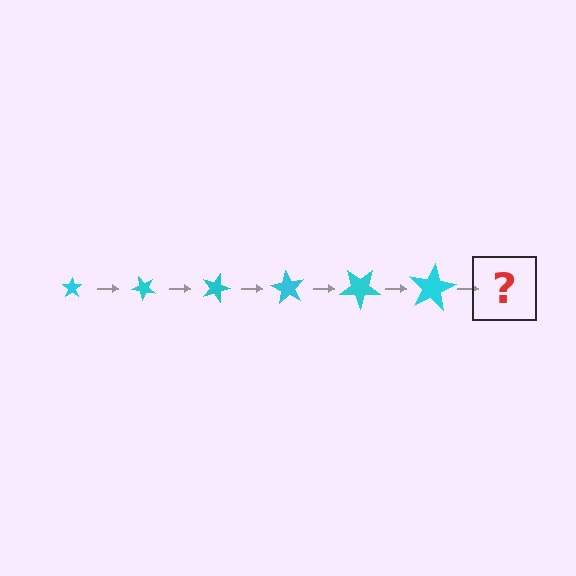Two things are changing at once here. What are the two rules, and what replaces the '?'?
The two rules are that the star grows larger each step and it rotates 45 degrees each step. The '?' should be a star, larger than the previous one and rotated 270 degrees from the start.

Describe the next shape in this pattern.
It should be a star, larger than the previous one and rotated 270 degrees from the start.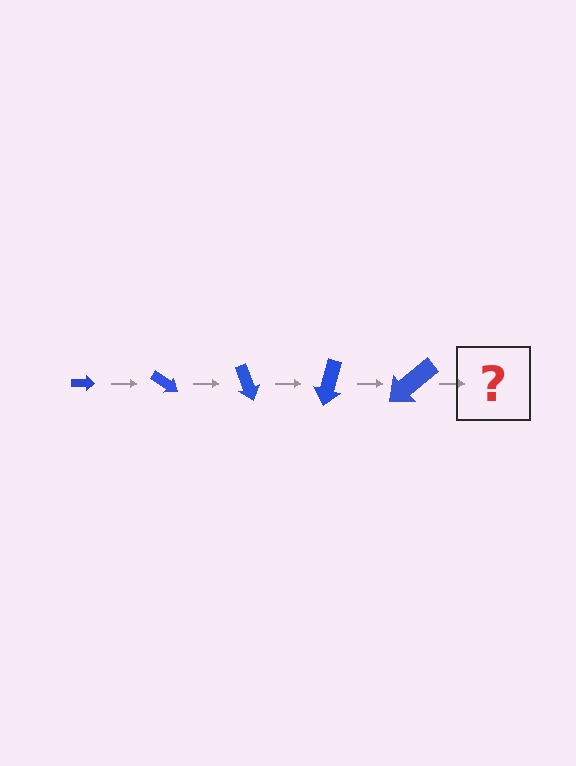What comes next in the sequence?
The next element should be an arrow, larger than the previous one and rotated 175 degrees from the start.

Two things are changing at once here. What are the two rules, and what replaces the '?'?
The two rules are that the arrow grows larger each step and it rotates 35 degrees each step. The '?' should be an arrow, larger than the previous one and rotated 175 degrees from the start.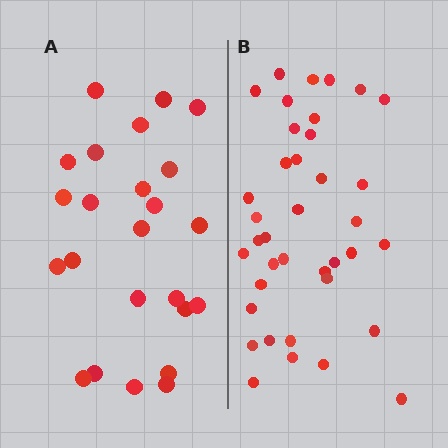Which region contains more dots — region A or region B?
Region B (the right region) has more dots.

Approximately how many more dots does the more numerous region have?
Region B has approximately 15 more dots than region A.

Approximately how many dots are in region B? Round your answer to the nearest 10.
About 40 dots. (The exact count is 38, which rounds to 40.)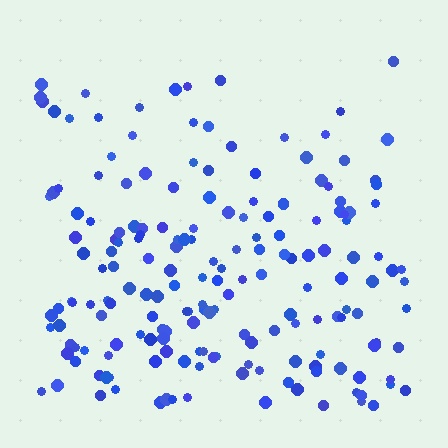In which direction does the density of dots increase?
From top to bottom, with the bottom side densest.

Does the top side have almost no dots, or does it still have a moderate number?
Still a moderate number, just noticeably fewer than the bottom.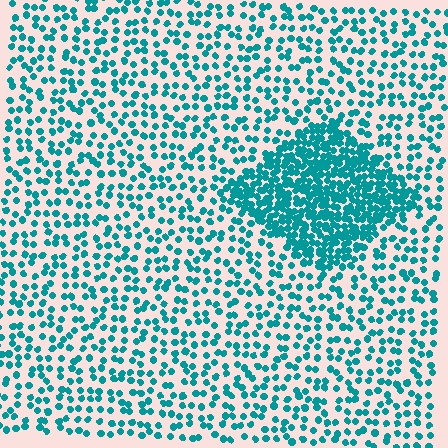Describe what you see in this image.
The image contains small teal elements arranged at two different densities. A diamond-shaped region is visible where the elements are more densely packed than the surrounding area.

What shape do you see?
I see a diamond.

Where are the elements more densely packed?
The elements are more densely packed inside the diamond boundary.